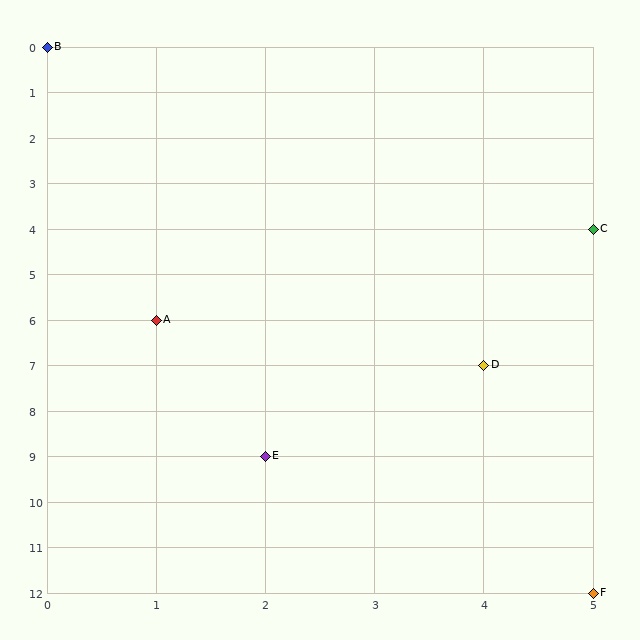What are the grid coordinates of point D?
Point D is at grid coordinates (4, 7).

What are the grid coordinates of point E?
Point E is at grid coordinates (2, 9).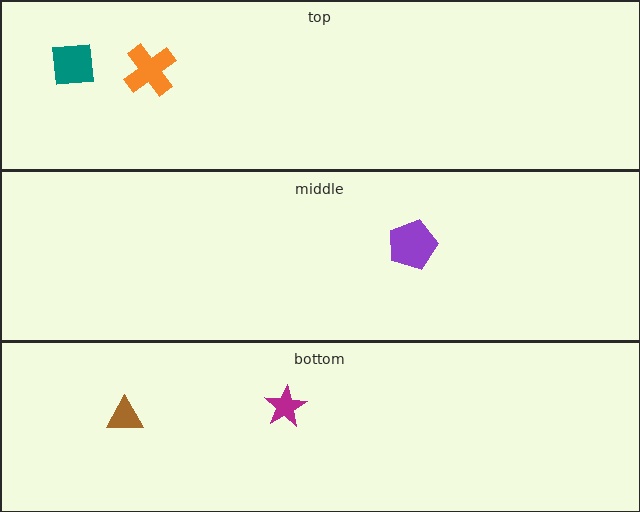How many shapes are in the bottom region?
2.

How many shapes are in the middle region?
1.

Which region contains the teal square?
The top region.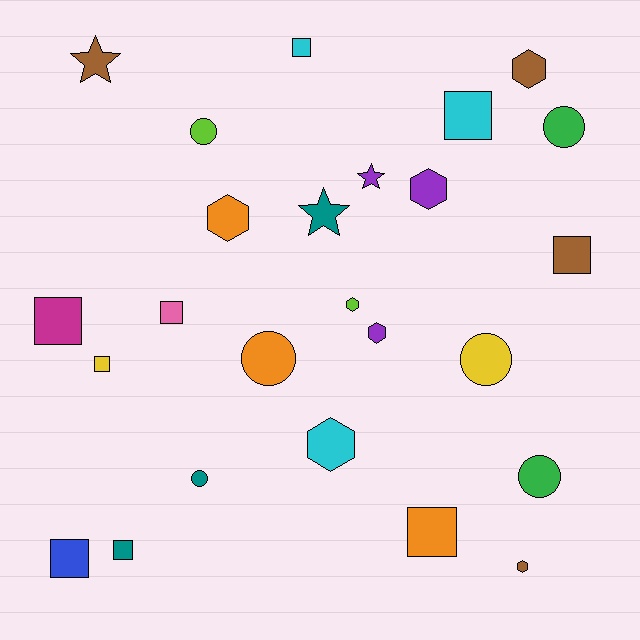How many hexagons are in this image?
There are 7 hexagons.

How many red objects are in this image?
There are no red objects.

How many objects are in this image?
There are 25 objects.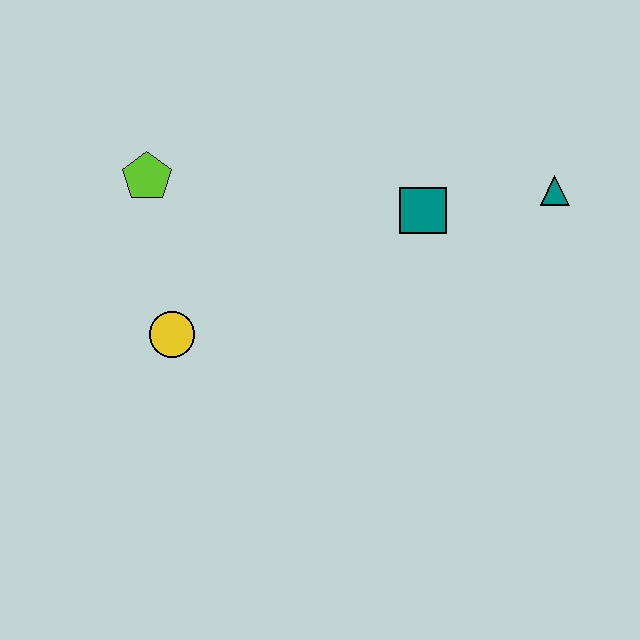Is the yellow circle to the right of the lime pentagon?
Yes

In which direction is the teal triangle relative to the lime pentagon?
The teal triangle is to the right of the lime pentagon.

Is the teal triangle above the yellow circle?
Yes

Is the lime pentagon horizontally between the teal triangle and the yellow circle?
No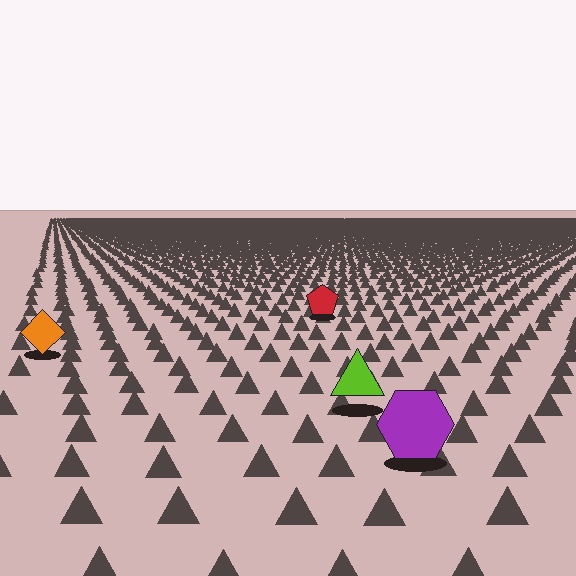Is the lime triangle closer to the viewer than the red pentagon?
Yes. The lime triangle is closer — you can tell from the texture gradient: the ground texture is coarser near it.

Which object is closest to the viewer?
The purple hexagon is closest. The texture marks near it are larger and more spread out.